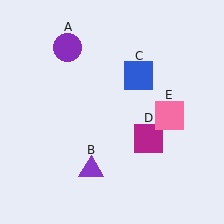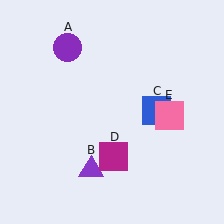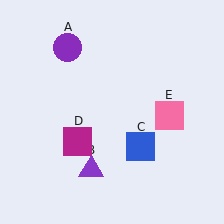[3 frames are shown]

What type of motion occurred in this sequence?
The blue square (object C), magenta square (object D) rotated clockwise around the center of the scene.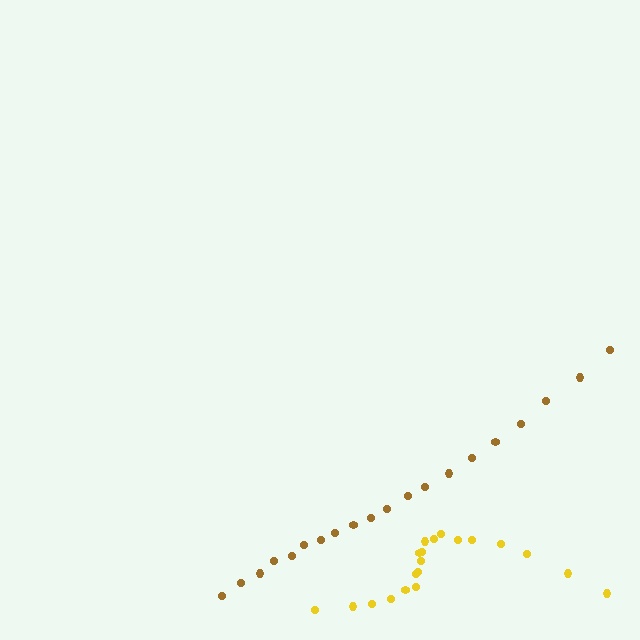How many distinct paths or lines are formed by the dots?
There are 2 distinct paths.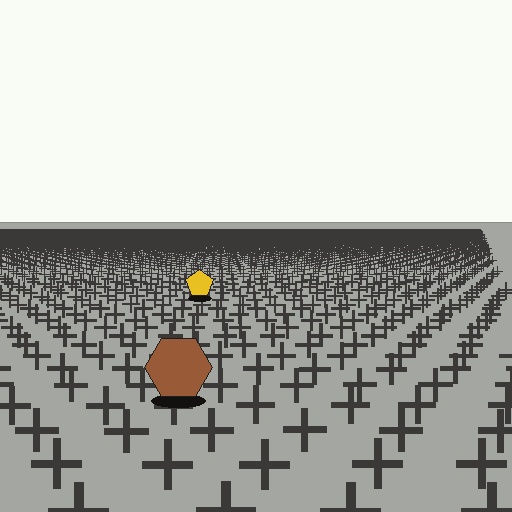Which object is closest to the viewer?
The brown hexagon is closest. The texture marks near it are larger and more spread out.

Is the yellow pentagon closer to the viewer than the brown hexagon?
No. The brown hexagon is closer — you can tell from the texture gradient: the ground texture is coarser near it.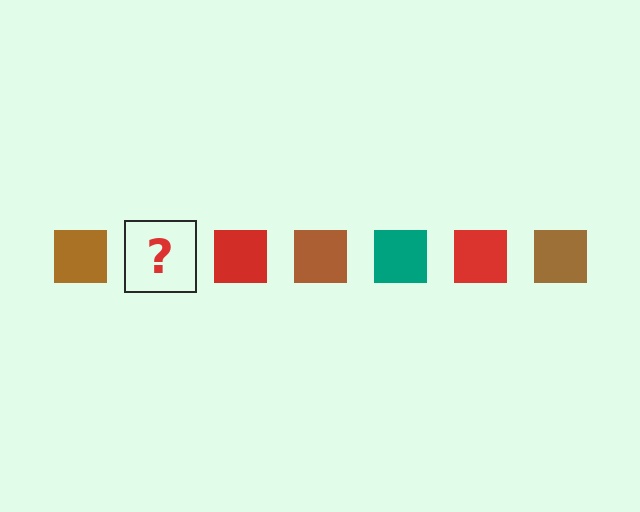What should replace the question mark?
The question mark should be replaced with a teal square.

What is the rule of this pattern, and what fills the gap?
The rule is that the pattern cycles through brown, teal, red squares. The gap should be filled with a teal square.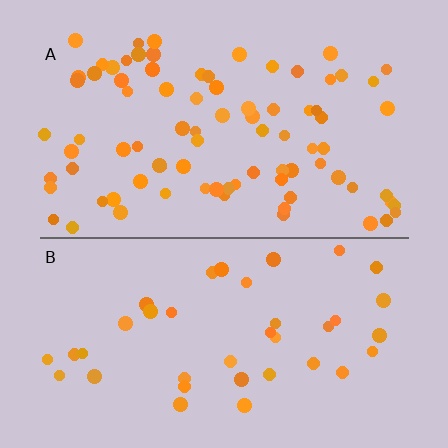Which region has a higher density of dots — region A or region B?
A (the top).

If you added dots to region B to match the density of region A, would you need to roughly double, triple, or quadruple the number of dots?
Approximately double.